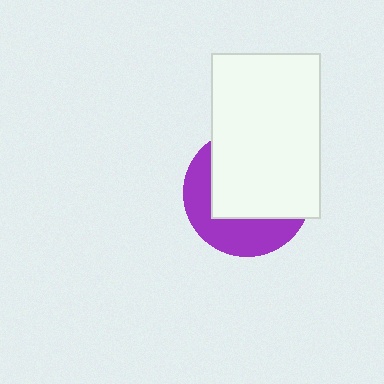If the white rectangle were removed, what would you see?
You would see the complete purple circle.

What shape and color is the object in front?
The object in front is a white rectangle.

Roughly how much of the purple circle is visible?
A small part of it is visible (roughly 38%).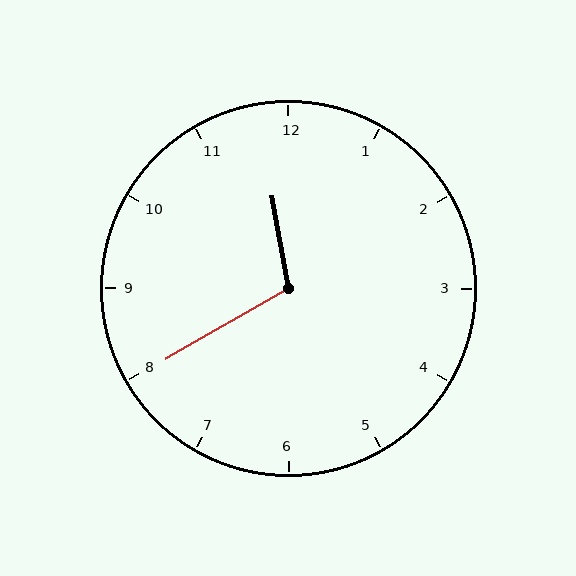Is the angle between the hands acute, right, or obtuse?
It is obtuse.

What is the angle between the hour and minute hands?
Approximately 110 degrees.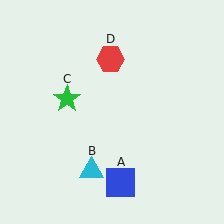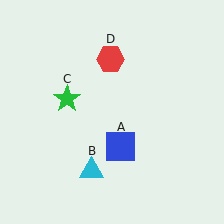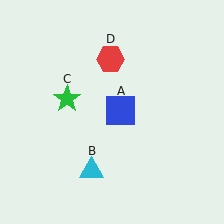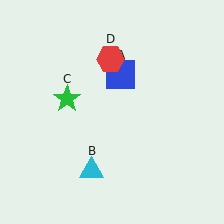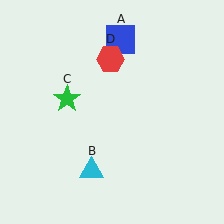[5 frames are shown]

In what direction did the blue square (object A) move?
The blue square (object A) moved up.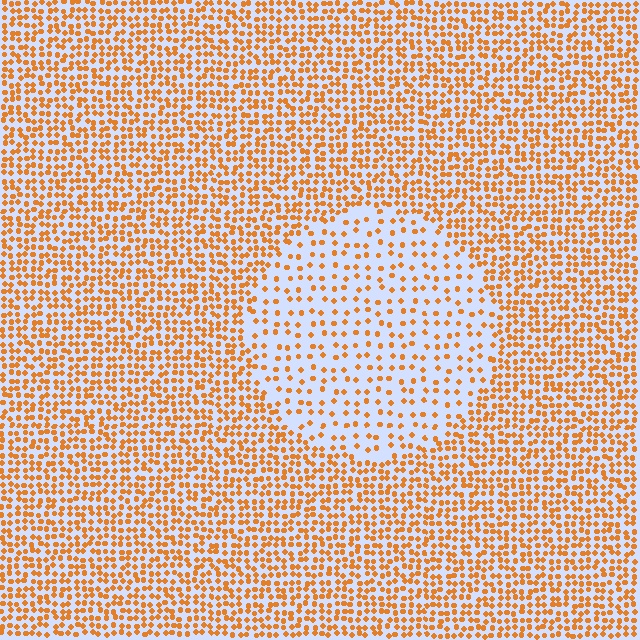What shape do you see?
I see a circle.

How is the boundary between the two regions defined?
The boundary is defined by a change in element density (approximately 2.3x ratio). All elements are the same color, size, and shape.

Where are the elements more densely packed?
The elements are more densely packed outside the circle boundary.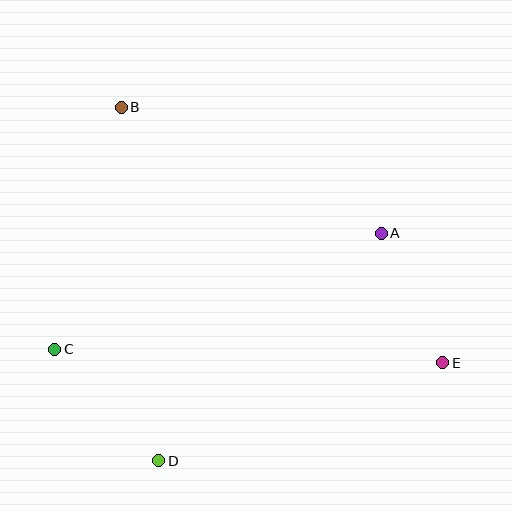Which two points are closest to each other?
Points A and E are closest to each other.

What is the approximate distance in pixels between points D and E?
The distance between D and E is approximately 300 pixels.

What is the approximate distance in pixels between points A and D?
The distance between A and D is approximately 318 pixels.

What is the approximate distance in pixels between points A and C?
The distance between A and C is approximately 346 pixels.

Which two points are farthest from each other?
Points B and E are farthest from each other.